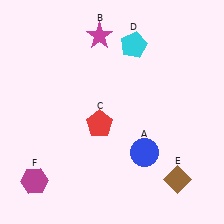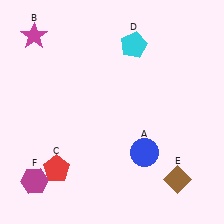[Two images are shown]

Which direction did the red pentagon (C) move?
The red pentagon (C) moved down.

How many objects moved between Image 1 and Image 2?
2 objects moved between the two images.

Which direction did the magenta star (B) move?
The magenta star (B) moved left.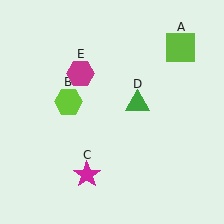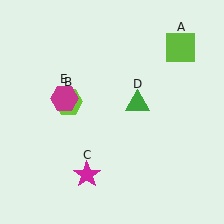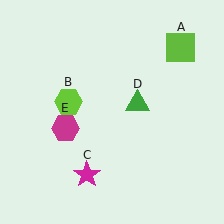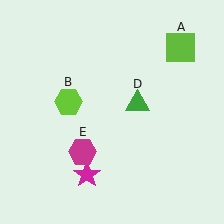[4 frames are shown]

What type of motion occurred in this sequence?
The magenta hexagon (object E) rotated counterclockwise around the center of the scene.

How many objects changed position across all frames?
1 object changed position: magenta hexagon (object E).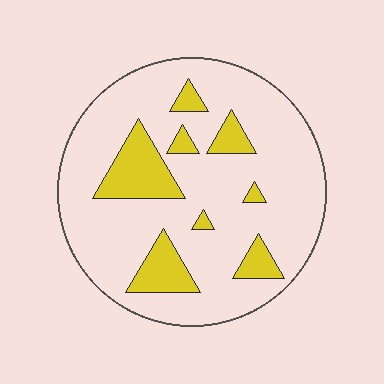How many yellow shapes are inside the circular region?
8.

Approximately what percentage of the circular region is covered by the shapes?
Approximately 20%.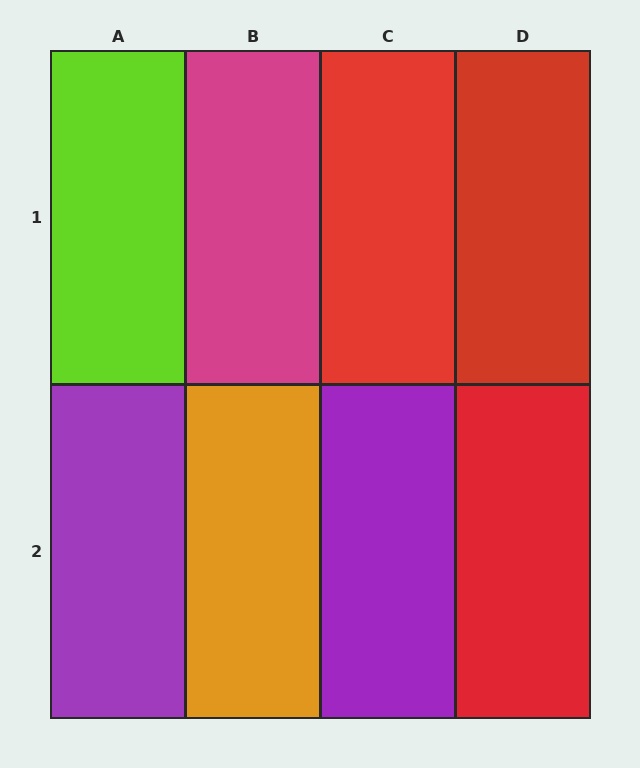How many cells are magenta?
1 cell is magenta.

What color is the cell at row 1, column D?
Red.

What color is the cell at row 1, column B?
Magenta.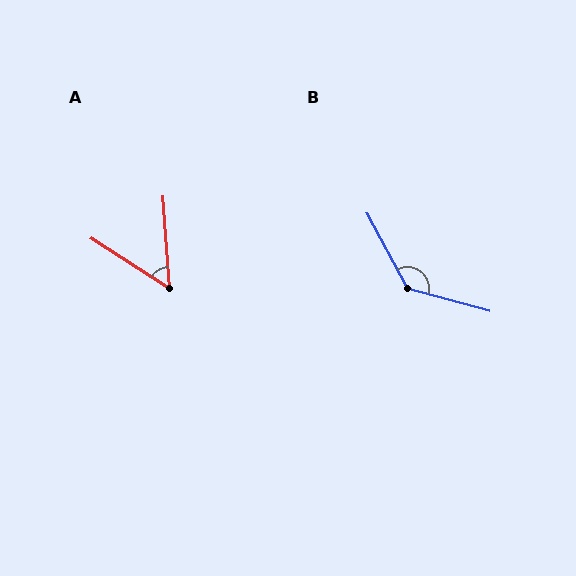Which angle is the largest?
B, at approximately 134 degrees.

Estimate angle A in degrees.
Approximately 53 degrees.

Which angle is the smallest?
A, at approximately 53 degrees.